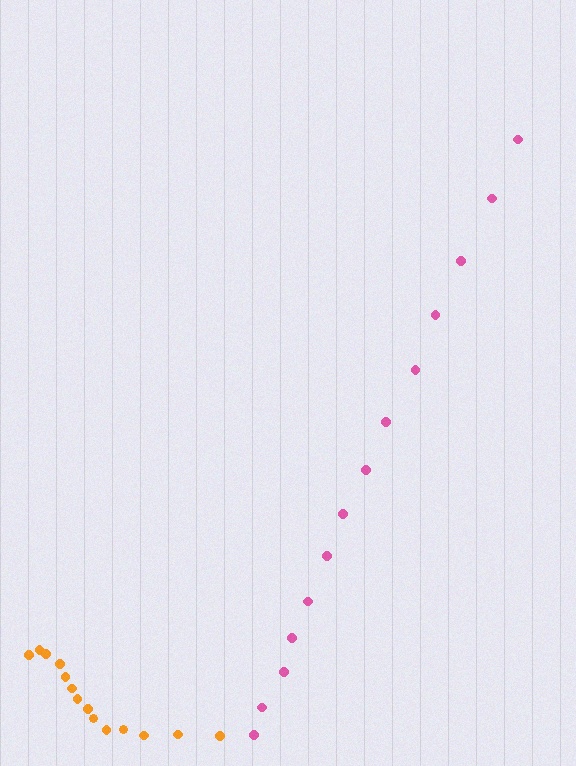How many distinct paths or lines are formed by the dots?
There are 2 distinct paths.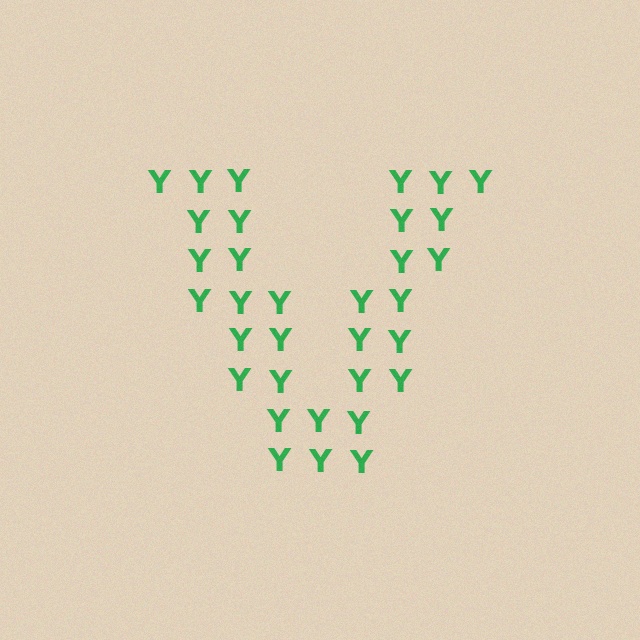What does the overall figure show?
The overall figure shows the letter V.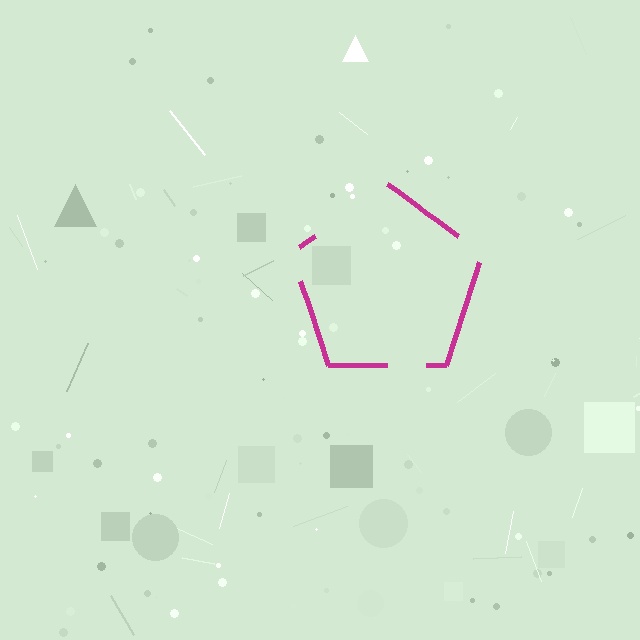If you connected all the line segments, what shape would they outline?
They would outline a pentagon.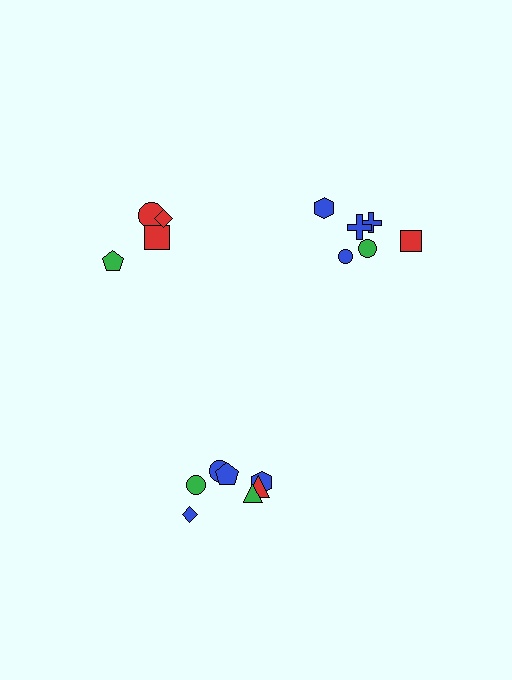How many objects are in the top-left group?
There are 4 objects.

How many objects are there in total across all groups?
There are 17 objects.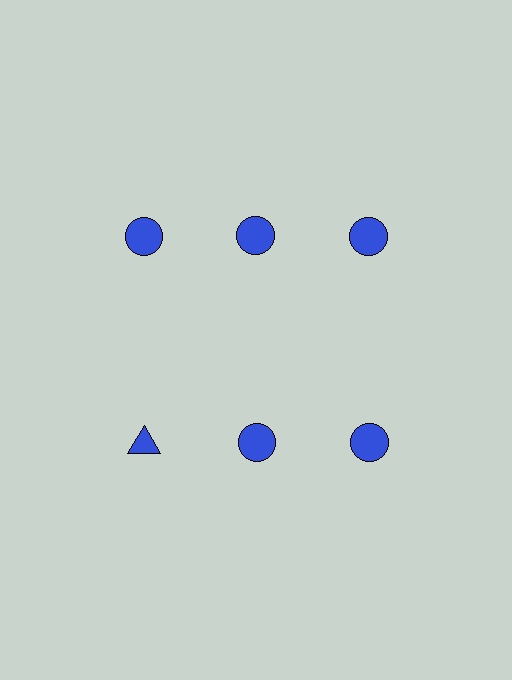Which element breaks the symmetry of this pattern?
The blue triangle in the second row, leftmost column breaks the symmetry. All other shapes are blue circles.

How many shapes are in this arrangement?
There are 6 shapes arranged in a grid pattern.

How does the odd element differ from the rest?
It has a different shape: triangle instead of circle.